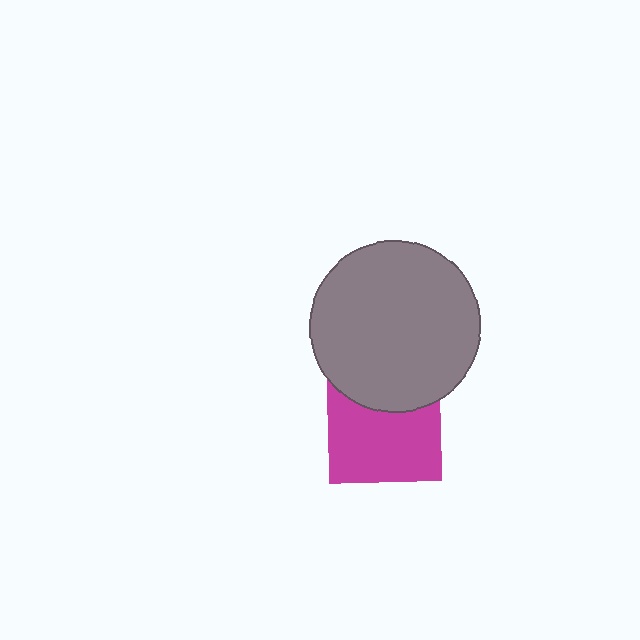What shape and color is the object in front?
The object in front is a gray circle.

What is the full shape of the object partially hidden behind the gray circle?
The partially hidden object is a magenta square.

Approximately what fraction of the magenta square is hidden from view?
Roughly 32% of the magenta square is hidden behind the gray circle.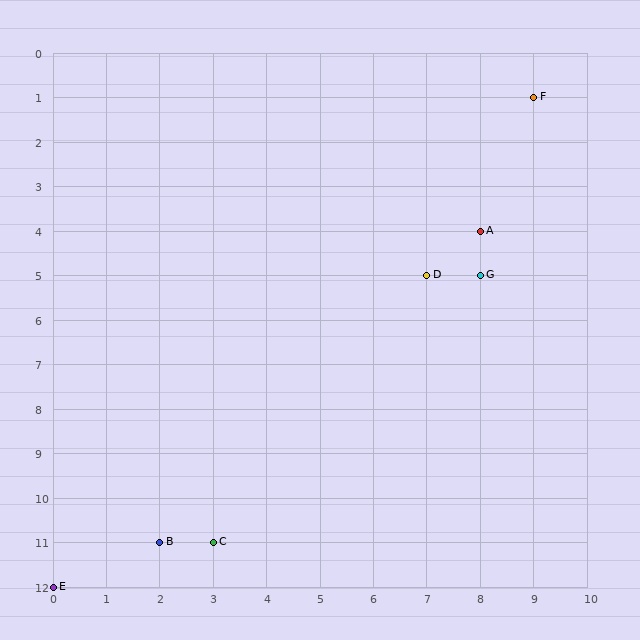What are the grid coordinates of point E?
Point E is at grid coordinates (0, 12).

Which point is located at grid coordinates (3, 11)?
Point C is at (3, 11).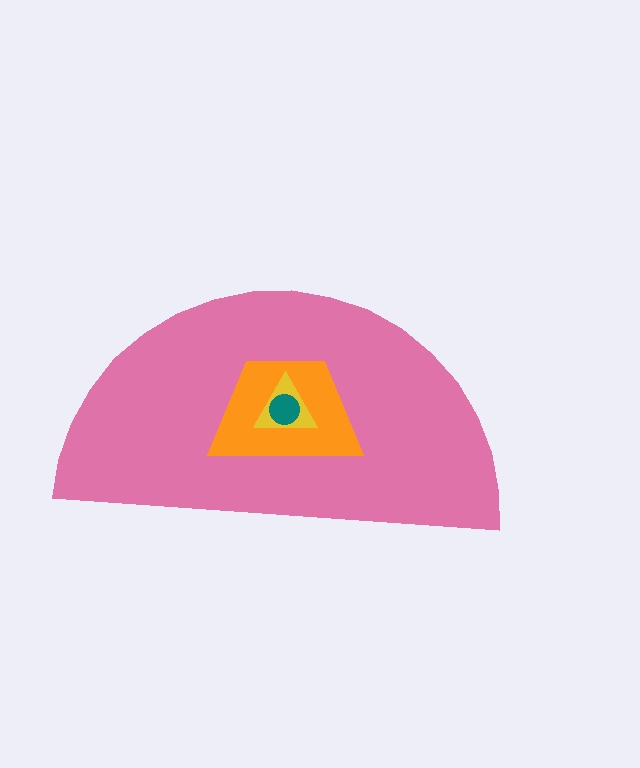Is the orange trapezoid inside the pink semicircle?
Yes.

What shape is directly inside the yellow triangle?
The teal circle.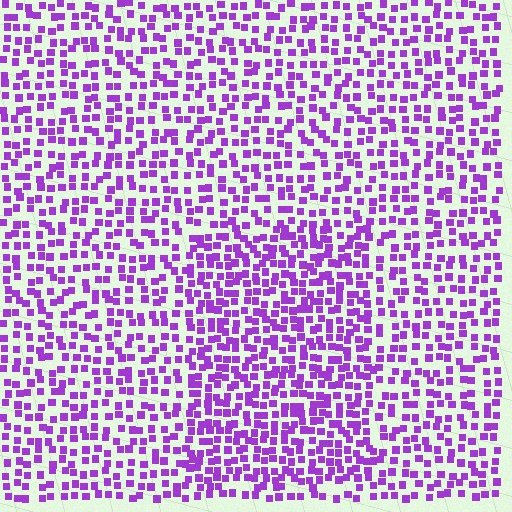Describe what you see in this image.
The image contains small purple elements arranged at two different densities. A rectangle-shaped region is visible where the elements are more densely packed than the surrounding area.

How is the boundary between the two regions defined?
The boundary is defined by a change in element density (approximately 1.5x ratio). All elements are the same color, size, and shape.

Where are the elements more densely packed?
The elements are more densely packed inside the rectangle boundary.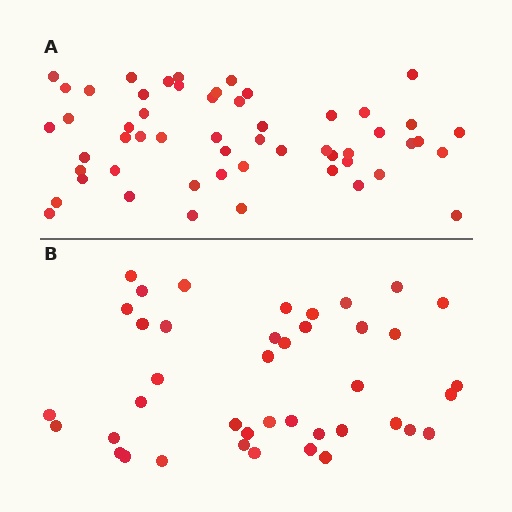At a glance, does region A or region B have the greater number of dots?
Region A (the top region) has more dots.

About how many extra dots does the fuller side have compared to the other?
Region A has approximately 15 more dots than region B.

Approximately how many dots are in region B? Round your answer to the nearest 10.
About 40 dots. (The exact count is 41, which rounds to 40.)